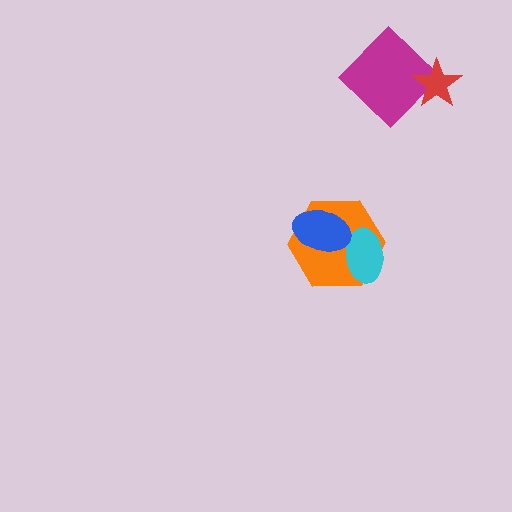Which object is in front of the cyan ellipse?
The blue ellipse is in front of the cyan ellipse.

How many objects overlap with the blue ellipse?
2 objects overlap with the blue ellipse.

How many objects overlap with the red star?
1 object overlaps with the red star.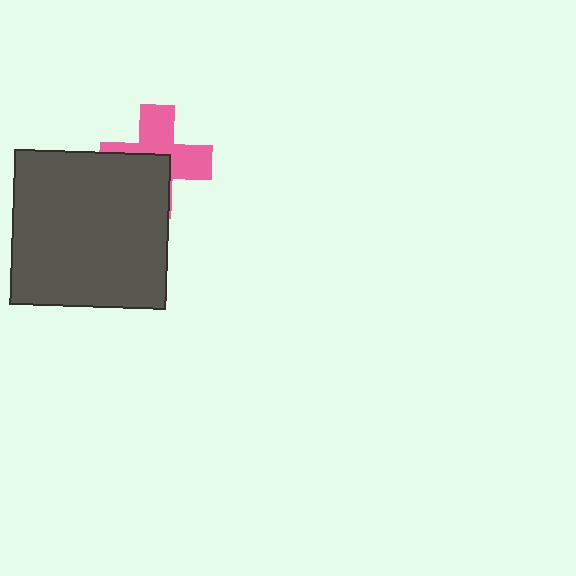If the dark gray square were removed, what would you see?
You would see the complete pink cross.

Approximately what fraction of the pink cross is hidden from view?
Roughly 47% of the pink cross is hidden behind the dark gray square.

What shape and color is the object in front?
The object in front is a dark gray square.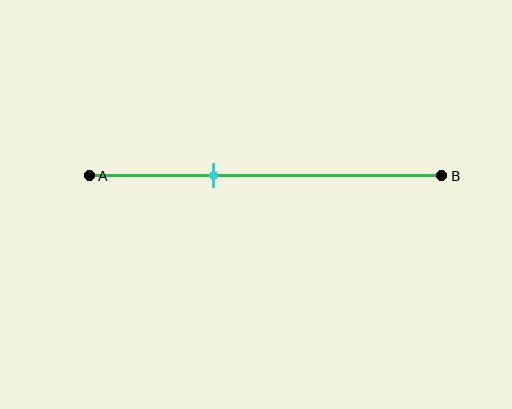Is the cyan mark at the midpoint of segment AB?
No, the mark is at about 35% from A, not at the 50% midpoint.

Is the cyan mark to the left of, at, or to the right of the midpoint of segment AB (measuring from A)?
The cyan mark is to the left of the midpoint of segment AB.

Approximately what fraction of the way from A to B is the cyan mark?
The cyan mark is approximately 35% of the way from A to B.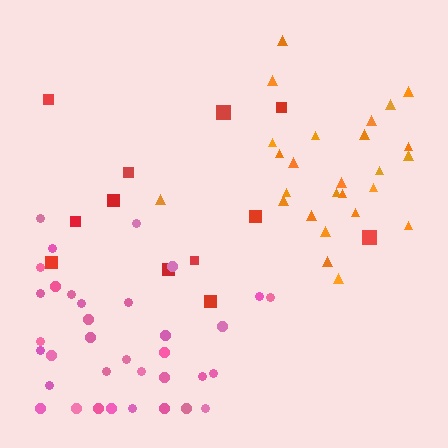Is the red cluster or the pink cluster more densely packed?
Pink.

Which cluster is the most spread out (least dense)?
Red.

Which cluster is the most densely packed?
Pink.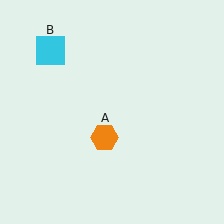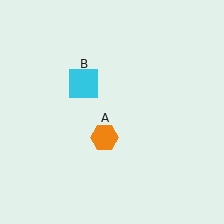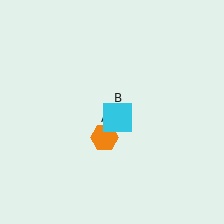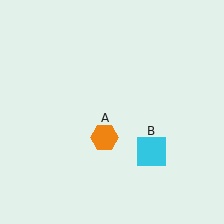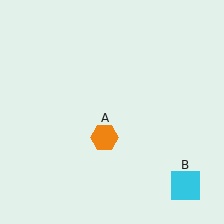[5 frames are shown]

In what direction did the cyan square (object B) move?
The cyan square (object B) moved down and to the right.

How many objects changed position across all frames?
1 object changed position: cyan square (object B).